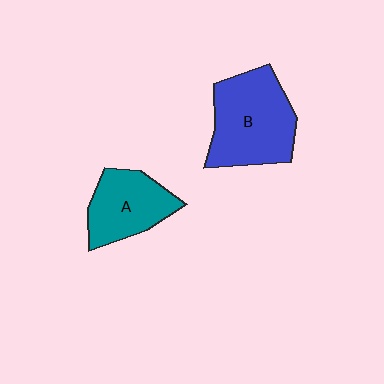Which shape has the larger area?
Shape B (blue).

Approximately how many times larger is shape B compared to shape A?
Approximately 1.4 times.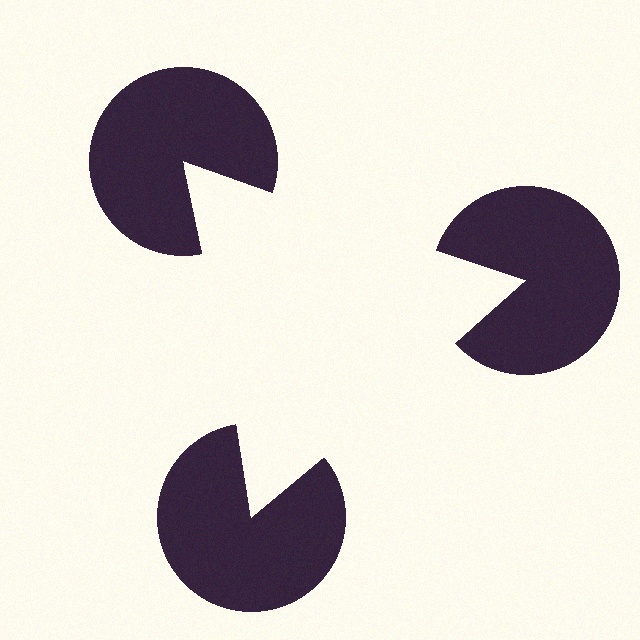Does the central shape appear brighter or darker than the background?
It typically appears slightly brighter than the background, even though no actual brightness change is drawn.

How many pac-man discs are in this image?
There are 3 — one at each vertex of the illusory triangle.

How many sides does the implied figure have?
3 sides.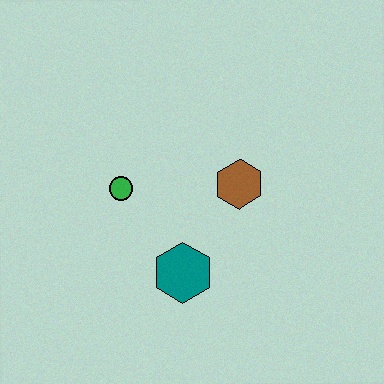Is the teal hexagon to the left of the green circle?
No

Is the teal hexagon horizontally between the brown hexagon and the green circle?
Yes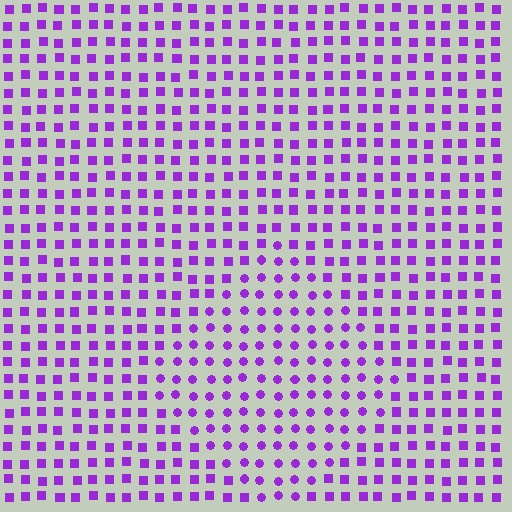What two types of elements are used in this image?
The image uses circles inside the diamond region and squares outside it.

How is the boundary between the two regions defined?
The boundary is defined by a change in element shape: circles inside vs. squares outside. All elements share the same color and spacing.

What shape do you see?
I see a diamond.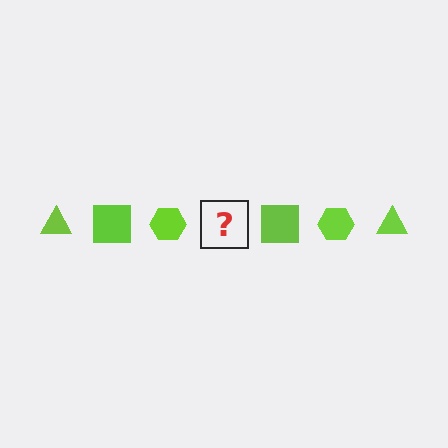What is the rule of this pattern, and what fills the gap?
The rule is that the pattern cycles through triangle, square, hexagon shapes in lime. The gap should be filled with a lime triangle.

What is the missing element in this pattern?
The missing element is a lime triangle.